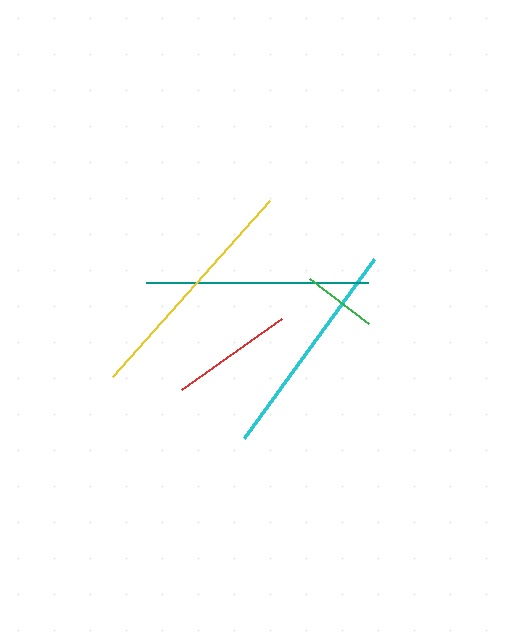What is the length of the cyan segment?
The cyan segment is approximately 221 pixels long.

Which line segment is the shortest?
The green line is the shortest at approximately 74 pixels.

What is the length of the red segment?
The red segment is approximately 122 pixels long.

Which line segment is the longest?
The yellow line is the longest at approximately 237 pixels.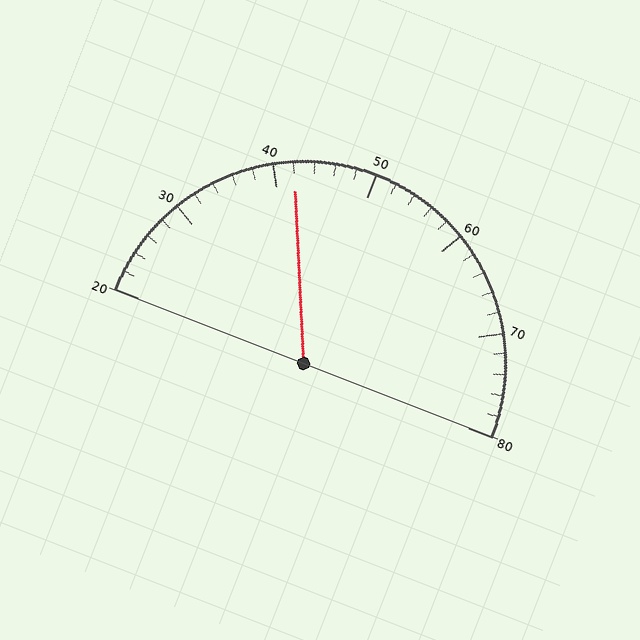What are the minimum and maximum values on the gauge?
The gauge ranges from 20 to 80.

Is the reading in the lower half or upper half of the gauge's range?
The reading is in the lower half of the range (20 to 80).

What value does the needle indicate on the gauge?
The needle indicates approximately 42.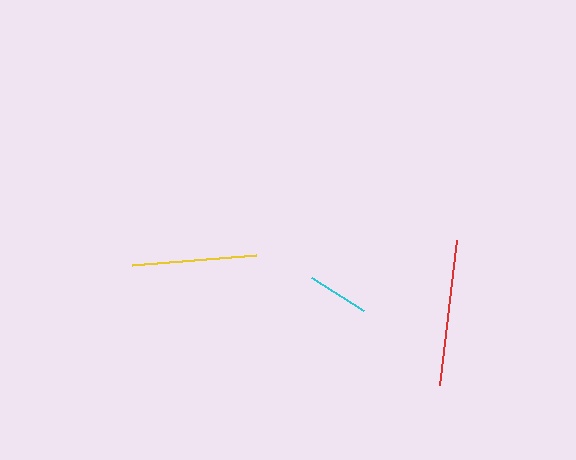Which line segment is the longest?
The red line is the longest at approximately 146 pixels.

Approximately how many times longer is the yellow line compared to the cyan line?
The yellow line is approximately 2.0 times the length of the cyan line.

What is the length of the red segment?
The red segment is approximately 146 pixels long.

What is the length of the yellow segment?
The yellow segment is approximately 124 pixels long.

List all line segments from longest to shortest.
From longest to shortest: red, yellow, cyan.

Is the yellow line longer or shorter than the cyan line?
The yellow line is longer than the cyan line.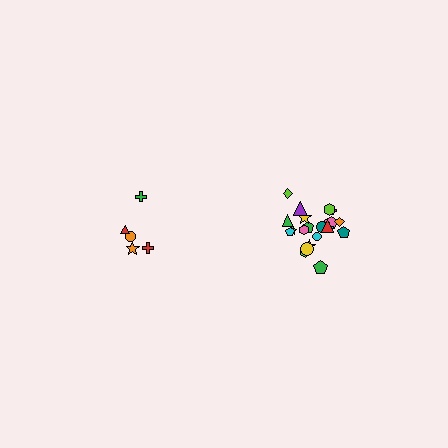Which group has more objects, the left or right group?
The right group.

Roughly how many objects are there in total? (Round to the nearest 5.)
Roughly 25 objects in total.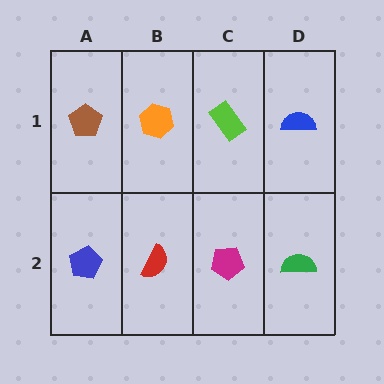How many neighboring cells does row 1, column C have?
3.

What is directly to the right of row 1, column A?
An orange hexagon.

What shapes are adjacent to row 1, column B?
A red semicircle (row 2, column B), a brown pentagon (row 1, column A), a lime rectangle (row 1, column C).